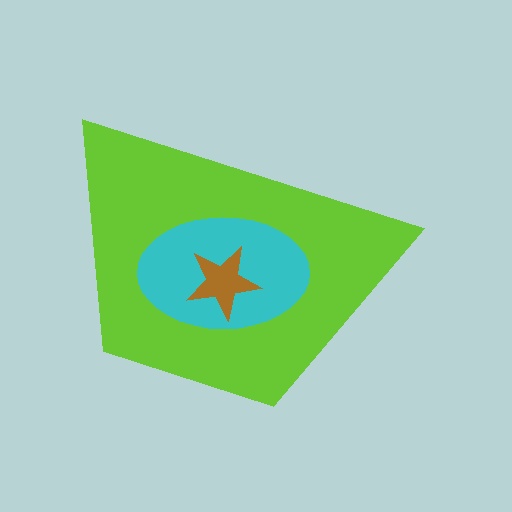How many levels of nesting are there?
3.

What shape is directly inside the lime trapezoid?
The cyan ellipse.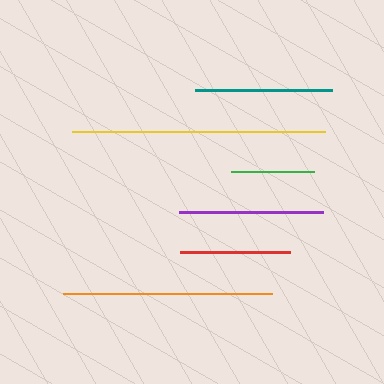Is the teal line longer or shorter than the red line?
The teal line is longer than the red line.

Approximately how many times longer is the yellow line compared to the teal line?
The yellow line is approximately 1.8 times the length of the teal line.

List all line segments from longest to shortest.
From longest to shortest: yellow, orange, purple, teal, red, green.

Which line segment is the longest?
The yellow line is the longest at approximately 253 pixels.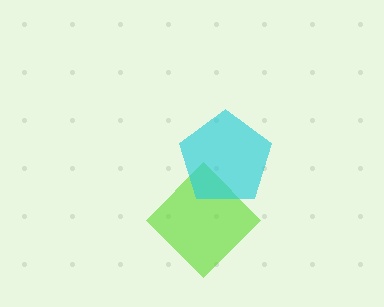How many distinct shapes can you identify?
There are 2 distinct shapes: a lime diamond, a cyan pentagon.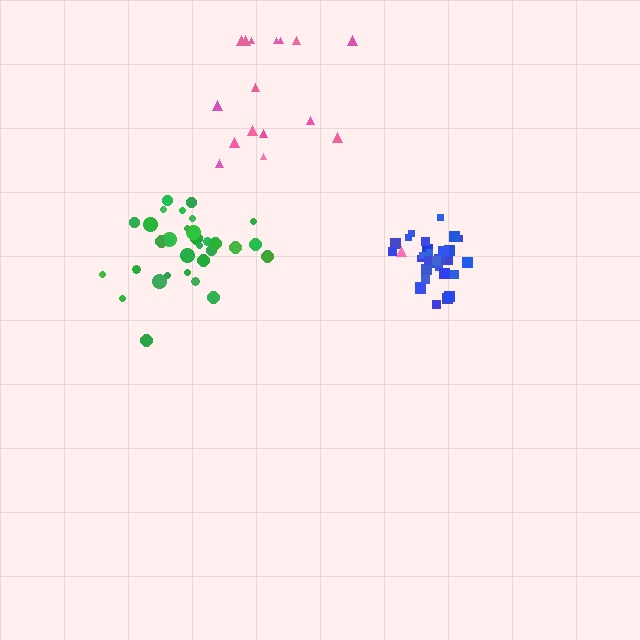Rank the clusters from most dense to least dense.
blue, green, pink.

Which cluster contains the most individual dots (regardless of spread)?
Blue (34).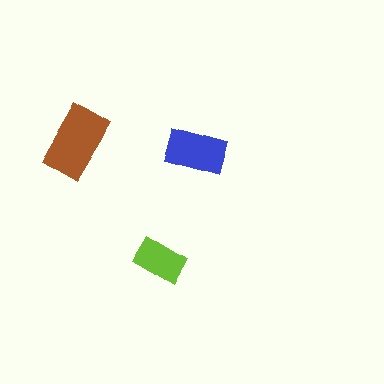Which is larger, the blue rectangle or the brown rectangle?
The brown one.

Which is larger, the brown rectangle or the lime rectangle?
The brown one.